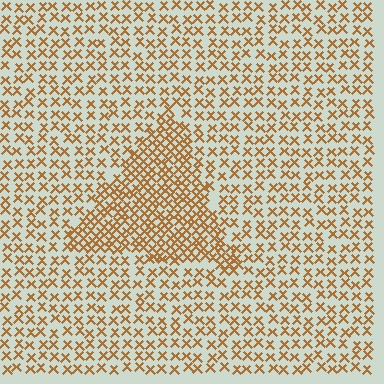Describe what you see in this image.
The image contains small brown elements arranged at two different densities. A triangle-shaped region is visible where the elements are more densely packed than the surrounding area.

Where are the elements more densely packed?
The elements are more densely packed inside the triangle boundary.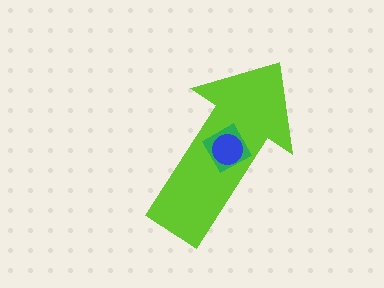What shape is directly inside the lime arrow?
The green square.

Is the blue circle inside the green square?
Yes.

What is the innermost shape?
The blue circle.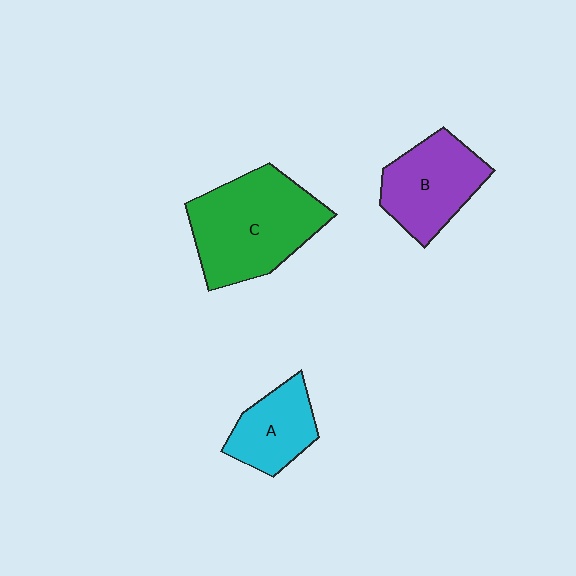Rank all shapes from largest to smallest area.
From largest to smallest: C (green), B (purple), A (cyan).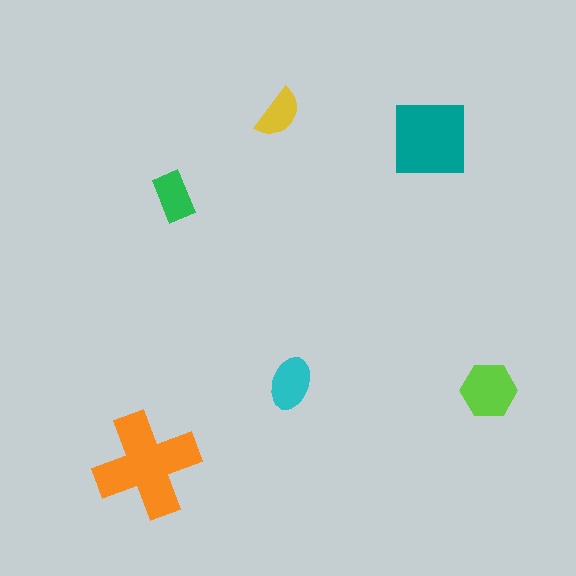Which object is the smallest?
The yellow semicircle.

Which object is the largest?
The orange cross.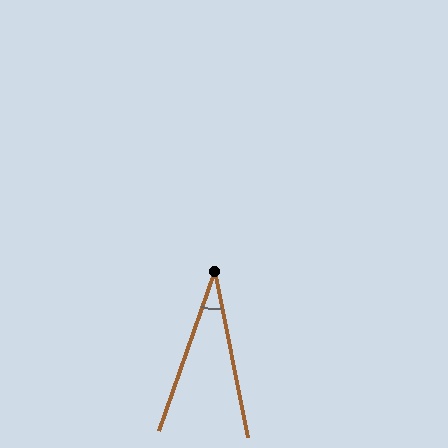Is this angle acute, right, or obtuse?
It is acute.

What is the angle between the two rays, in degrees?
Approximately 30 degrees.